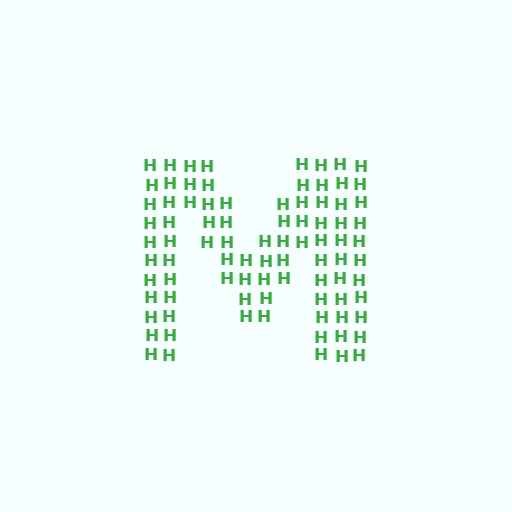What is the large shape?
The large shape is the letter M.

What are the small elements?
The small elements are letter H's.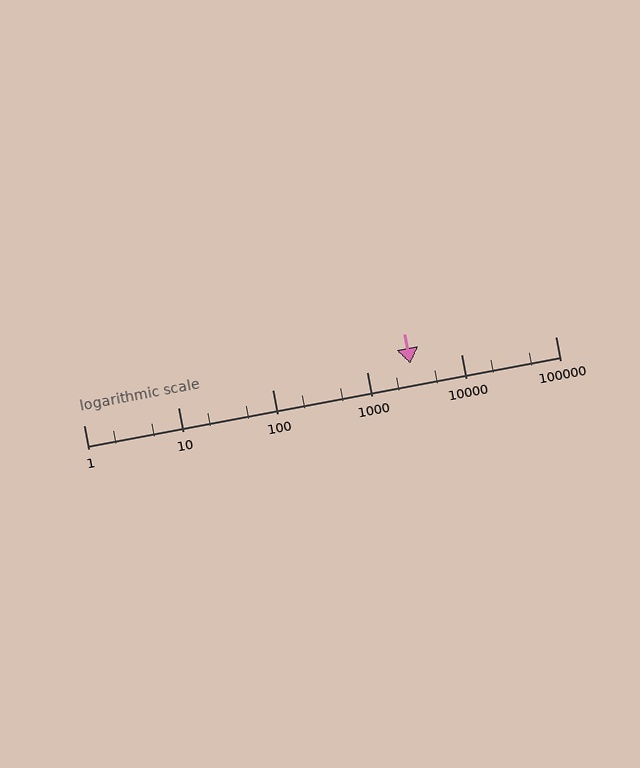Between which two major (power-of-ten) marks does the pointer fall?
The pointer is between 1000 and 10000.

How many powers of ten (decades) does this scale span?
The scale spans 5 decades, from 1 to 100000.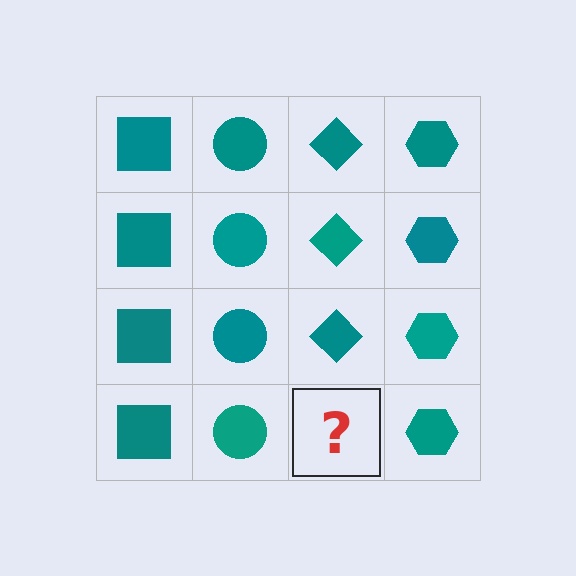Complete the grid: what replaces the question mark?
The question mark should be replaced with a teal diamond.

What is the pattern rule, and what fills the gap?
The rule is that each column has a consistent shape. The gap should be filled with a teal diamond.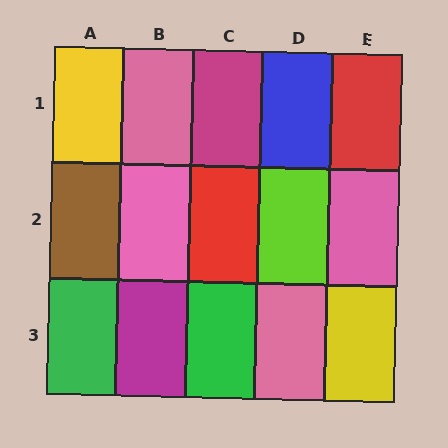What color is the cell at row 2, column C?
Red.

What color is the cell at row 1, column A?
Yellow.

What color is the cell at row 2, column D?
Lime.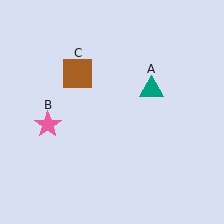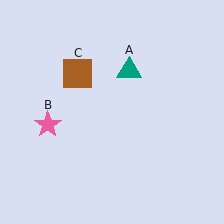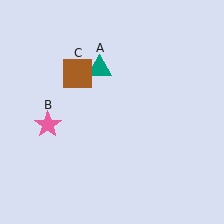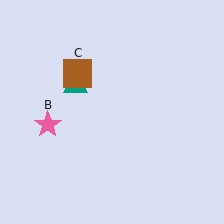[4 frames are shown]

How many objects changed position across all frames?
1 object changed position: teal triangle (object A).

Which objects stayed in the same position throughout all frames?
Pink star (object B) and brown square (object C) remained stationary.